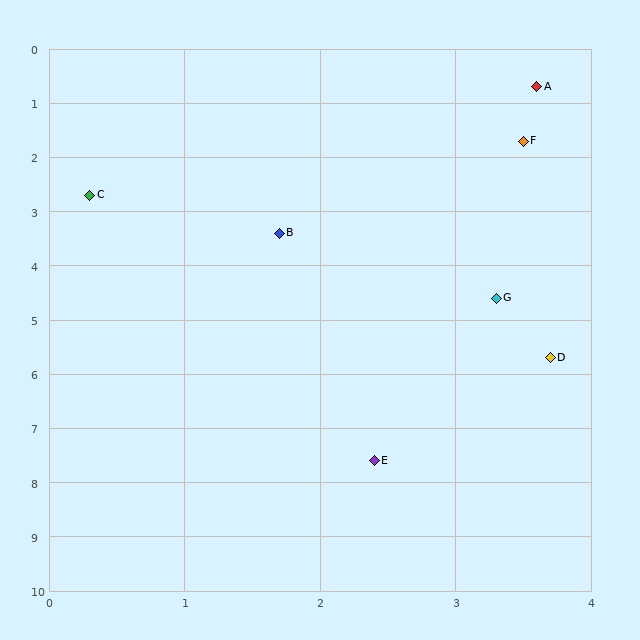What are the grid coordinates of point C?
Point C is at approximately (0.3, 2.7).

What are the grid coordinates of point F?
Point F is at approximately (3.5, 1.7).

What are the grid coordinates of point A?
Point A is at approximately (3.6, 0.7).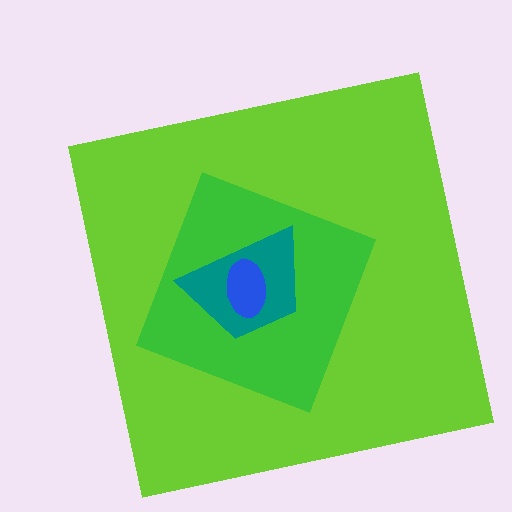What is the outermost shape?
The lime square.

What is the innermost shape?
The blue ellipse.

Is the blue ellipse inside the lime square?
Yes.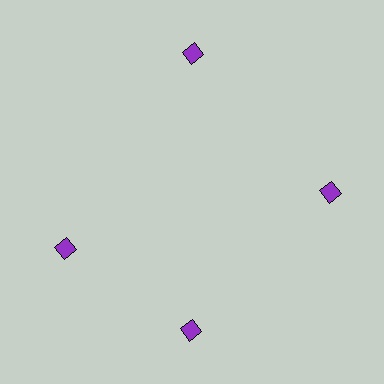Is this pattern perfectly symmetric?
No. The 4 purple diamonds are arranged in a ring, but one element near the 9 o'clock position is rotated out of alignment along the ring, breaking the 4-fold rotational symmetry.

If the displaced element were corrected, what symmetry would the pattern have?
It would have 4-fold rotational symmetry — the pattern would map onto itself every 90 degrees.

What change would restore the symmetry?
The symmetry would be restored by rotating it back into even spacing with its neighbors so that all 4 diamonds sit at equal angles and equal distance from the center.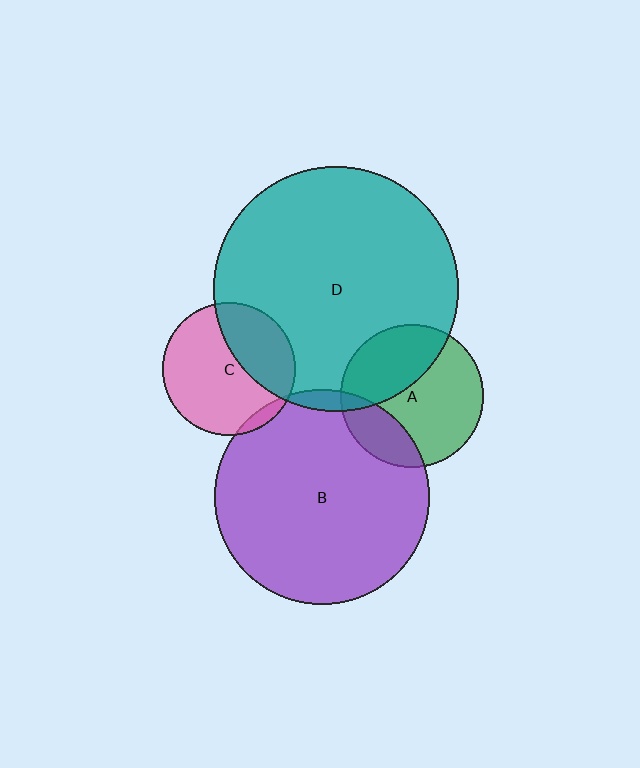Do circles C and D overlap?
Yes.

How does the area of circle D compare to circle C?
Approximately 3.4 times.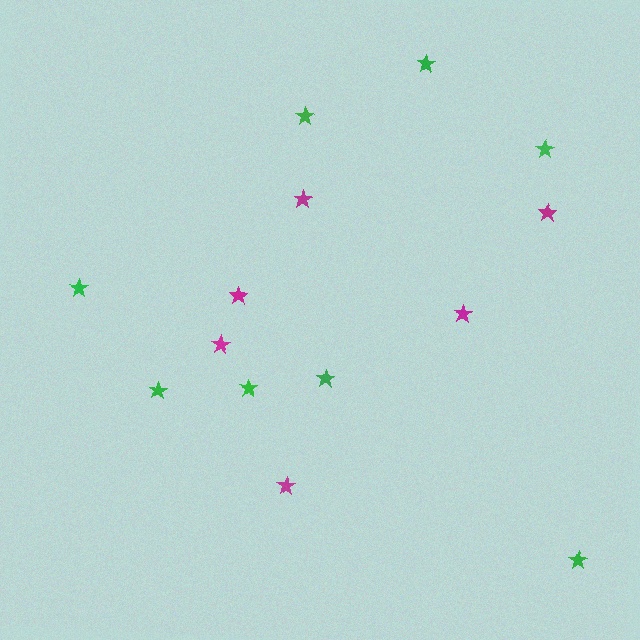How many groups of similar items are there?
There are 2 groups: one group of magenta stars (6) and one group of green stars (8).